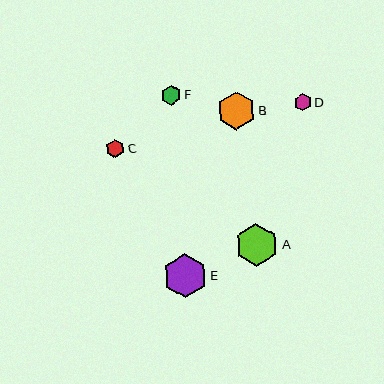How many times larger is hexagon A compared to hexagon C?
Hexagon A is approximately 2.4 times the size of hexagon C.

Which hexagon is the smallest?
Hexagon D is the smallest with a size of approximately 17 pixels.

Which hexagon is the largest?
Hexagon E is the largest with a size of approximately 44 pixels.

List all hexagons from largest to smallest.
From largest to smallest: E, A, B, F, C, D.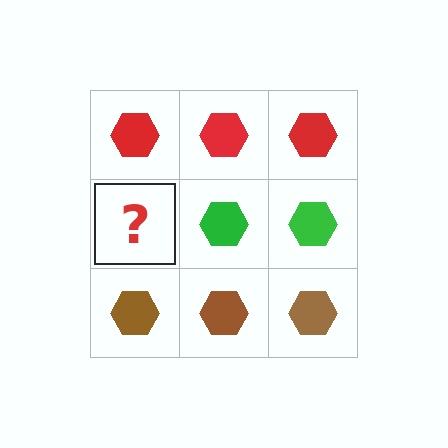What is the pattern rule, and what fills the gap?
The rule is that each row has a consistent color. The gap should be filled with a green hexagon.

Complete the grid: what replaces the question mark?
The question mark should be replaced with a green hexagon.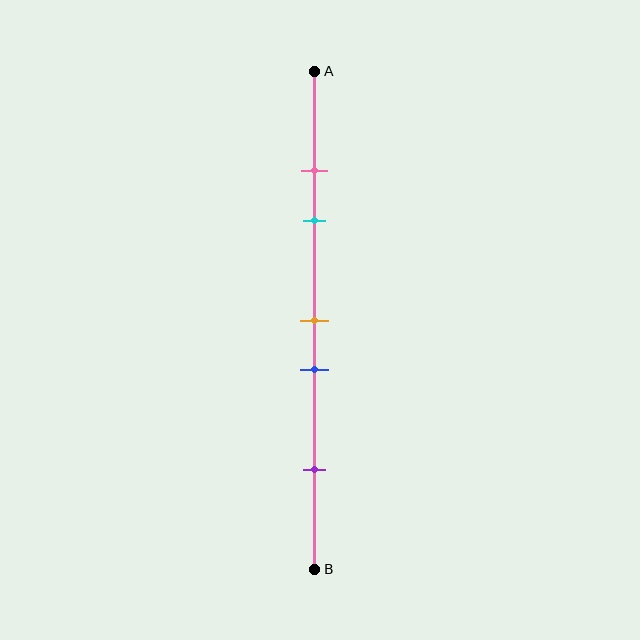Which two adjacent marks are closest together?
The pink and cyan marks are the closest adjacent pair.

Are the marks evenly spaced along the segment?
No, the marks are not evenly spaced.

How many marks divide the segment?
There are 5 marks dividing the segment.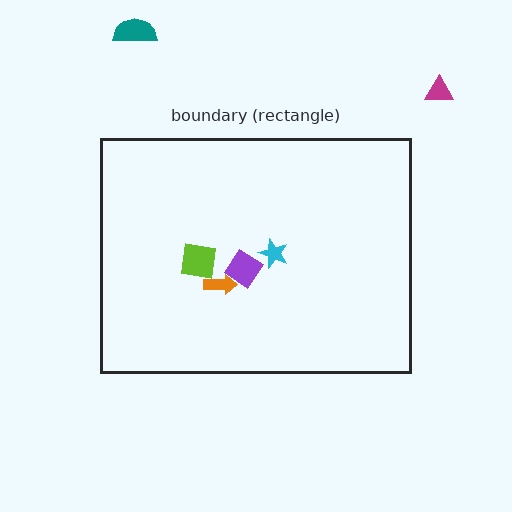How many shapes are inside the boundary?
4 inside, 2 outside.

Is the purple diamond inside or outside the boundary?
Inside.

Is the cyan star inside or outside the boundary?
Inside.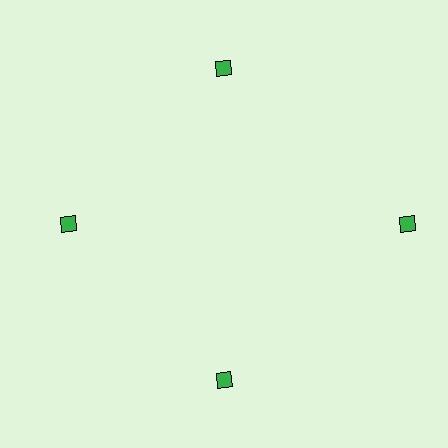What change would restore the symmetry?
The symmetry would be restored by moving it inward, back onto the ring so that all 4 diamonds sit at equal angles and equal distance from the center.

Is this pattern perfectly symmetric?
No. The 4 green diamonds are arranged in a ring, but one element near the 3 o'clock position is pushed outward from the center, breaking the 4-fold rotational symmetry.